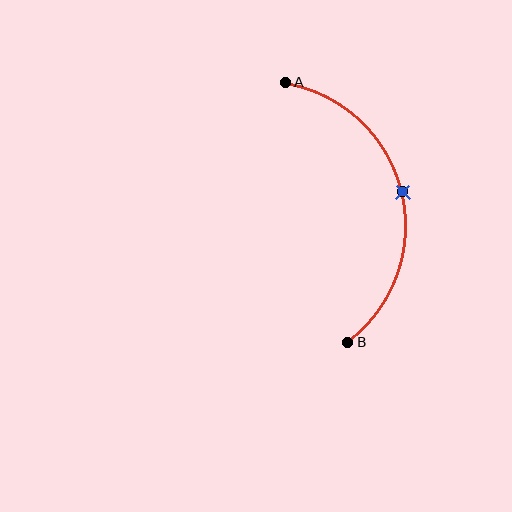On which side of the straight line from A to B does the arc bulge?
The arc bulges to the right of the straight line connecting A and B.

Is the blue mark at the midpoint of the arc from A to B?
Yes. The blue mark lies on the arc at equal arc-length from both A and B — it is the arc midpoint.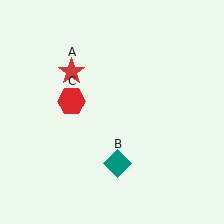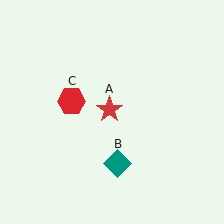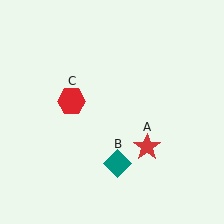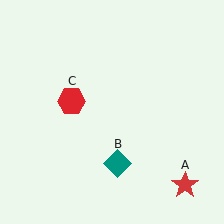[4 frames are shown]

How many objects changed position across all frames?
1 object changed position: red star (object A).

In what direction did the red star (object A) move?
The red star (object A) moved down and to the right.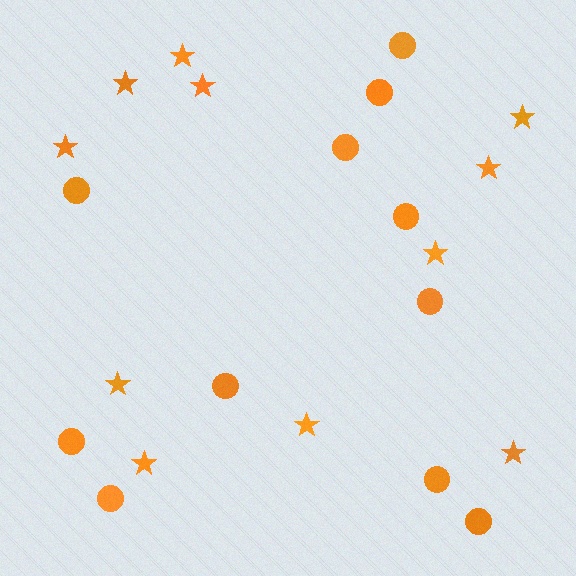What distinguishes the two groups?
There are 2 groups: one group of circles (11) and one group of stars (11).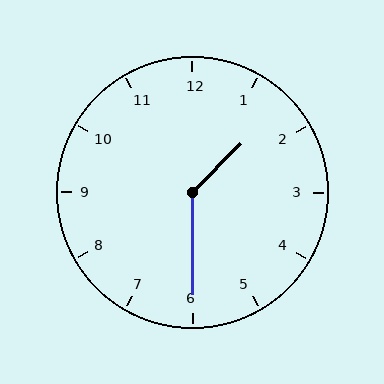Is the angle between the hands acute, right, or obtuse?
It is obtuse.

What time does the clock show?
1:30.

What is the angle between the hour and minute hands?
Approximately 135 degrees.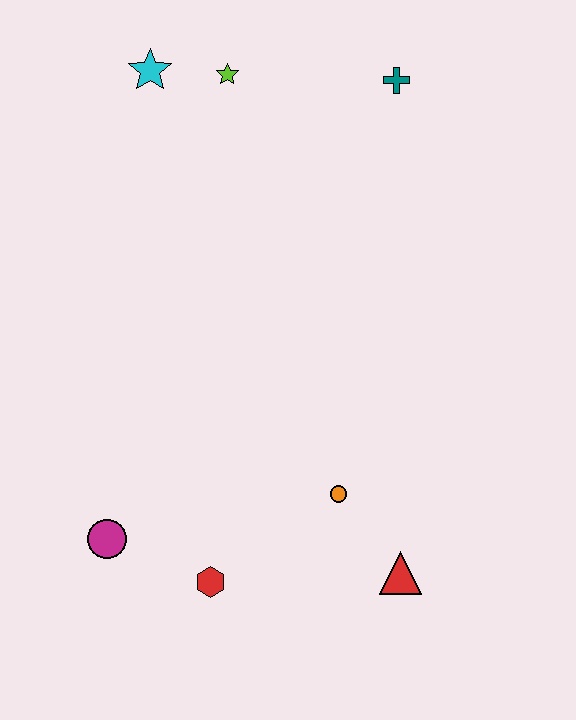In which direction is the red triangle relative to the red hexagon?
The red triangle is to the right of the red hexagon.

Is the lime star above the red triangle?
Yes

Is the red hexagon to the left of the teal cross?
Yes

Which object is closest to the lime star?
The cyan star is closest to the lime star.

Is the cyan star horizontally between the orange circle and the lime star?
No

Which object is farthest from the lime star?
The red triangle is farthest from the lime star.